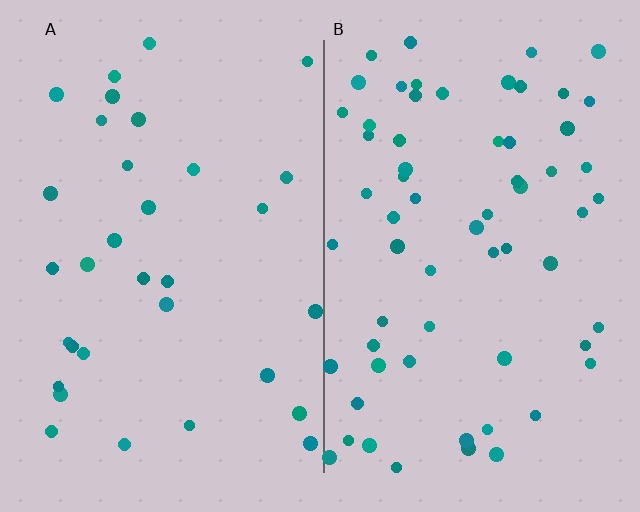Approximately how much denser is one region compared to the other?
Approximately 1.9× — region B over region A.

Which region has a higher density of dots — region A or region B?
B (the right).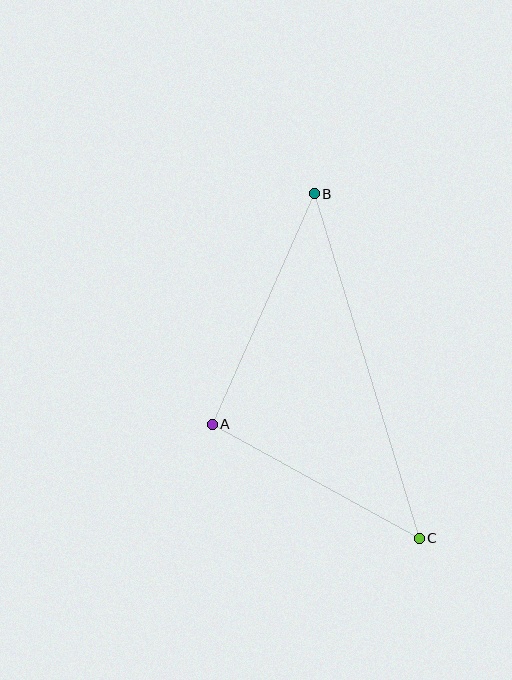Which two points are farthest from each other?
Points B and C are farthest from each other.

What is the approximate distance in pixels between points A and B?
The distance between A and B is approximately 252 pixels.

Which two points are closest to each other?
Points A and C are closest to each other.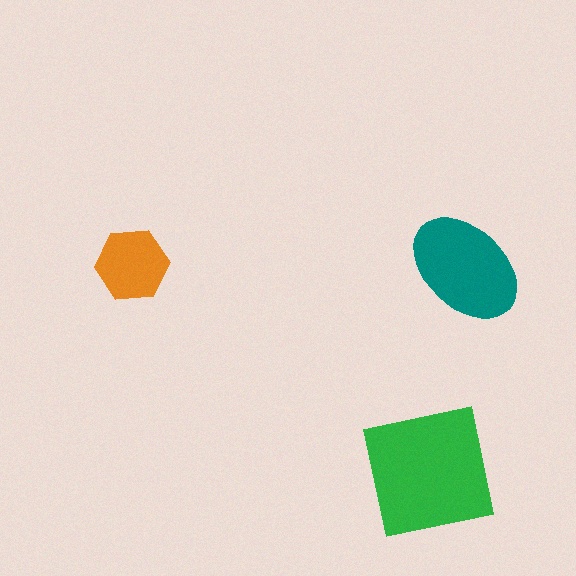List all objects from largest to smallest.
The green square, the teal ellipse, the orange hexagon.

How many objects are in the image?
There are 3 objects in the image.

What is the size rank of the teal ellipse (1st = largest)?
2nd.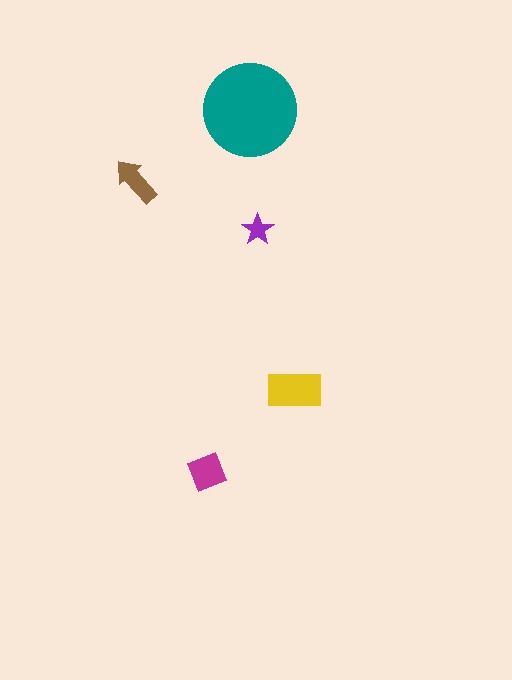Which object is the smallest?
The purple star.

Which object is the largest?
The teal circle.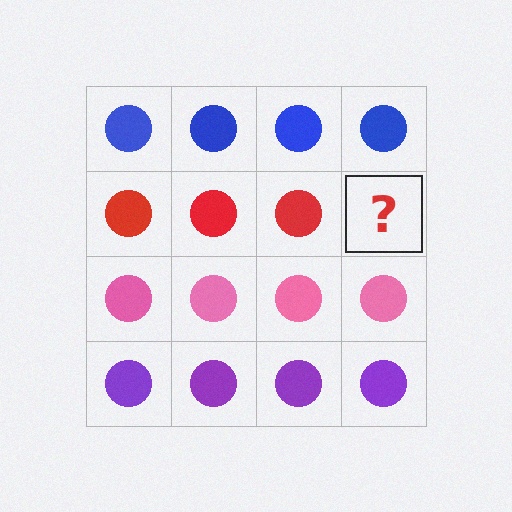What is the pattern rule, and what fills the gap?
The rule is that each row has a consistent color. The gap should be filled with a red circle.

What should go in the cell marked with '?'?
The missing cell should contain a red circle.